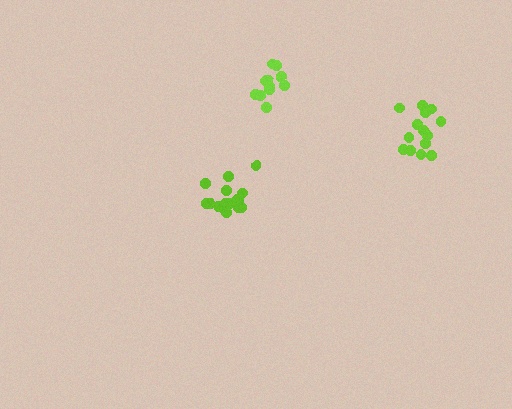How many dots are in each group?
Group 1: 16 dots, Group 2: 14 dots, Group 3: 11 dots (41 total).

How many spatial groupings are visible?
There are 3 spatial groupings.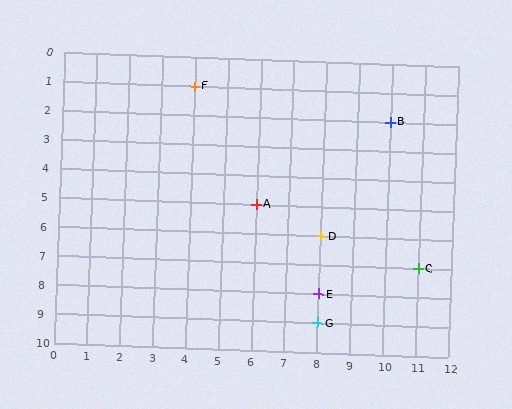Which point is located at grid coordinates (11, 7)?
Point C is at (11, 7).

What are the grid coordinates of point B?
Point B is at grid coordinates (10, 2).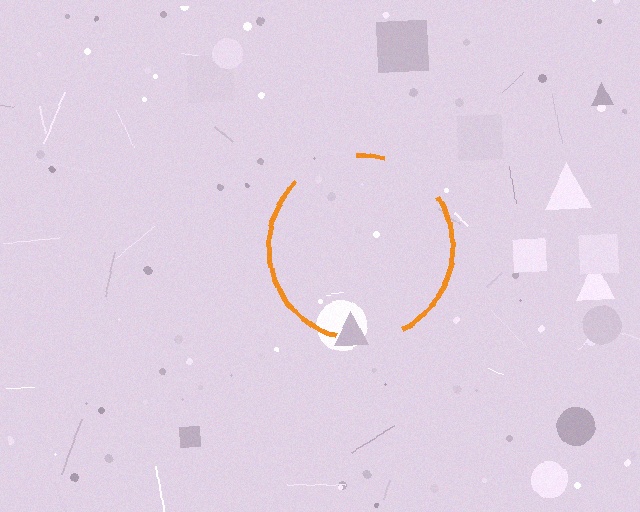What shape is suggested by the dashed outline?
The dashed outline suggests a circle.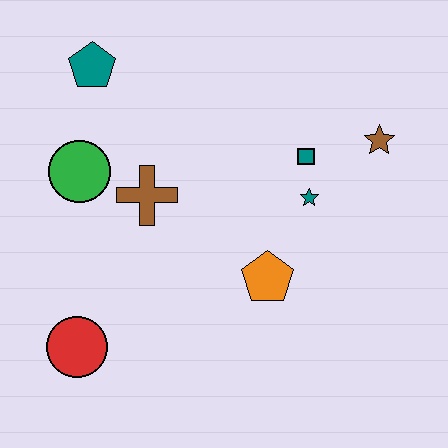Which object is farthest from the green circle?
The brown star is farthest from the green circle.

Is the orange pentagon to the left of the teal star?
Yes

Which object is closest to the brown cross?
The green circle is closest to the brown cross.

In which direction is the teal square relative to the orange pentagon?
The teal square is above the orange pentagon.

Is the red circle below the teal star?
Yes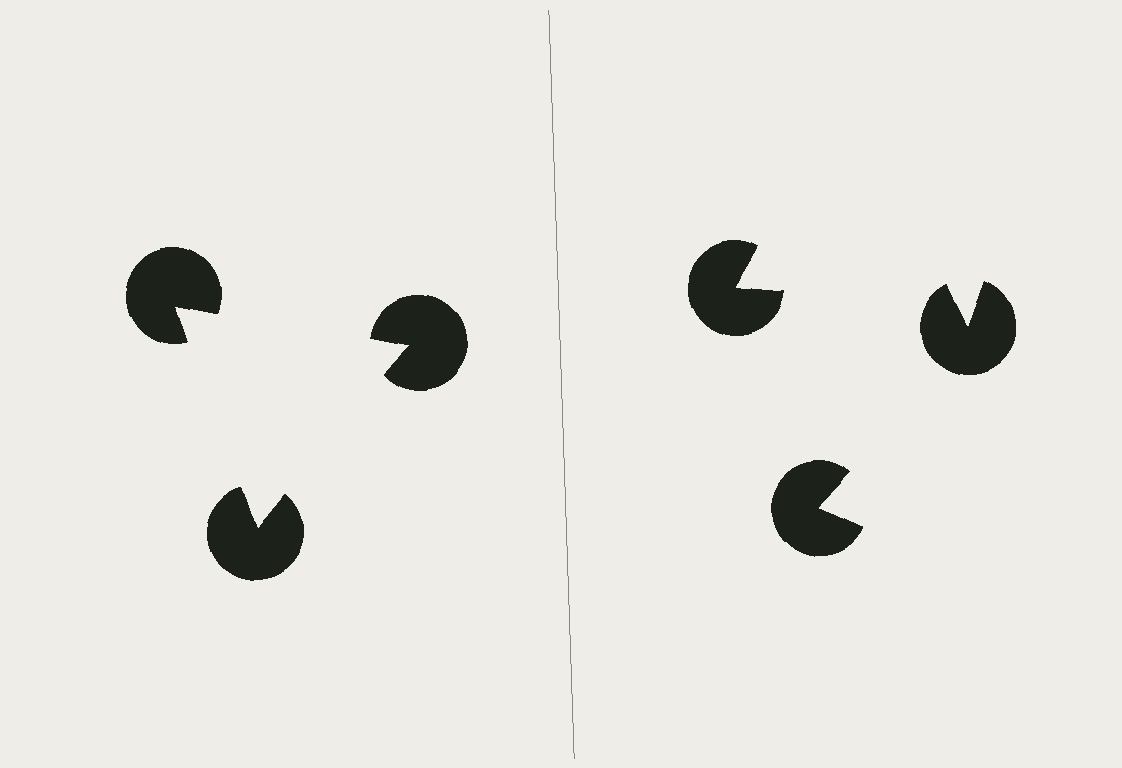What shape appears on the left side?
An illusory triangle.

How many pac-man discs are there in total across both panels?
6 — 3 on each side.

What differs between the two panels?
The pac-man discs are positioned identically on both sides; only the wedge orientations differ. On the left they align to a triangle; on the right they are misaligned.